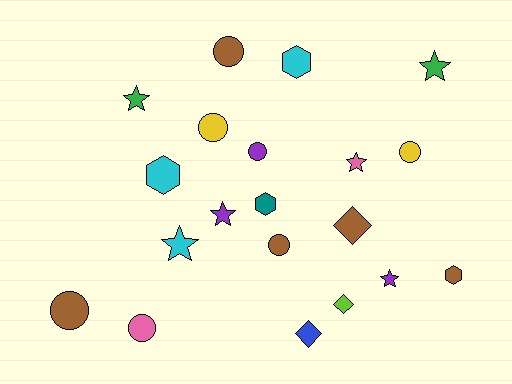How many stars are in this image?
There are 6 stars.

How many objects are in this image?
There are 20 objects.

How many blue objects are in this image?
There is 1 blue object.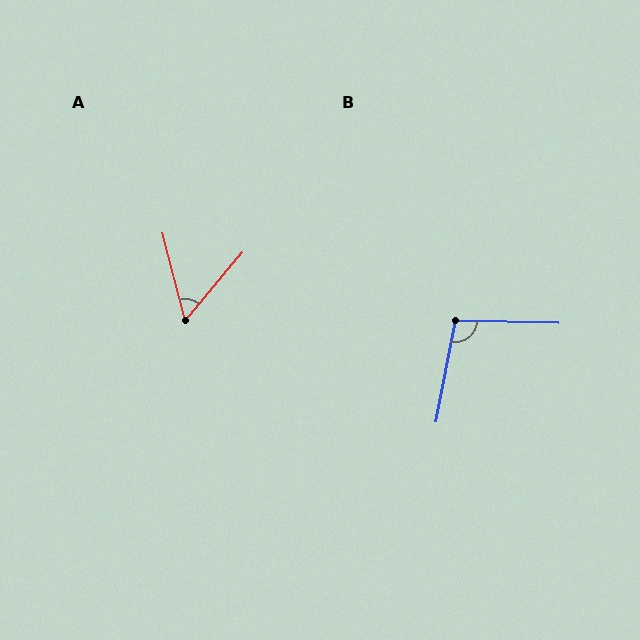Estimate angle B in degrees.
Approximately 99 degrees.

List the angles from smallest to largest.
A (55°), B (99°).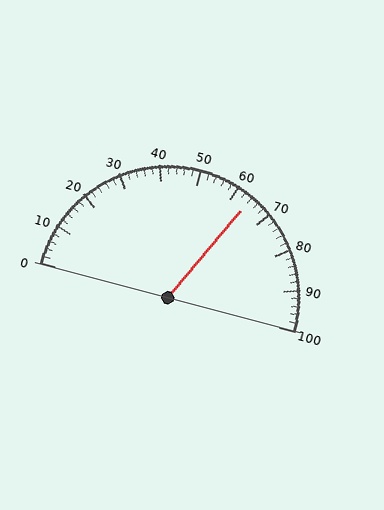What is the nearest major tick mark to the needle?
The nearest major tick mark is 60.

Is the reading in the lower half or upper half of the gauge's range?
The reading is in the upper half of the range (0 to 100).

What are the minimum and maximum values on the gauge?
The gauge ranges from 0 to 100.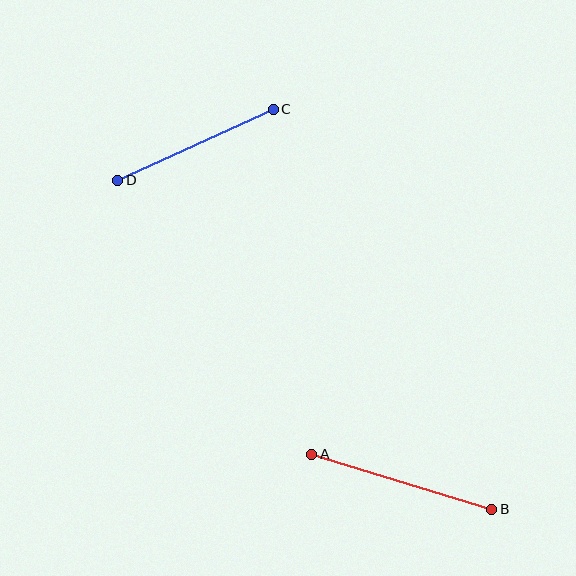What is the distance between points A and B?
The distance is approximately 188 pixels.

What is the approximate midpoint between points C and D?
The midpoint is at approximately (195, 145) pixels.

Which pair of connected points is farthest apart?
Points A and B are farthest apart.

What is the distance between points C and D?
The distance is approximately 171 pixels.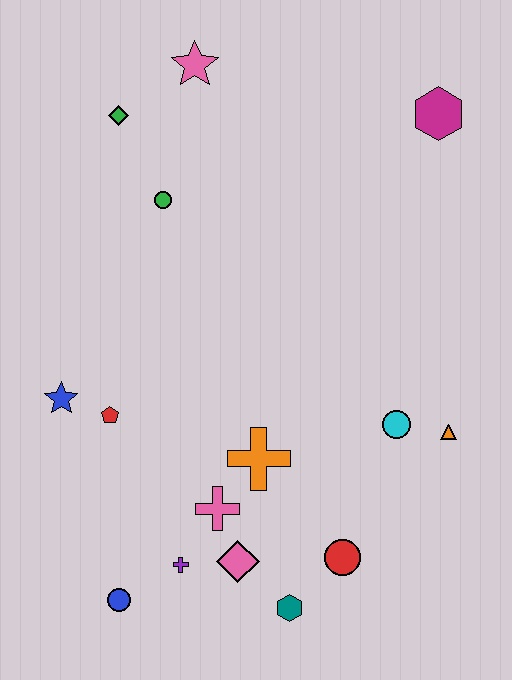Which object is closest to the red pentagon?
The blue star is closest to the red pentagon.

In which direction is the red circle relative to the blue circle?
The red circle is to the right of the blue circle.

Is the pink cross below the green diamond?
Yes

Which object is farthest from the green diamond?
The teal hexagon is farthest from the green diamond.